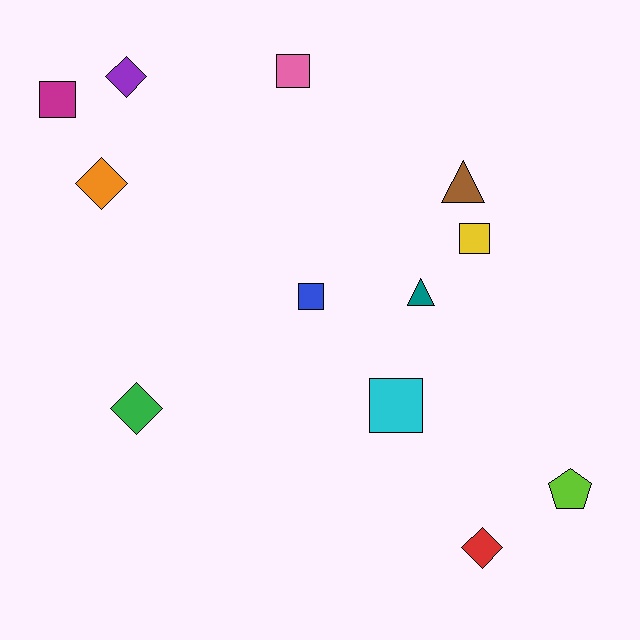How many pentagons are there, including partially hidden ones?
There is 1 pentagon.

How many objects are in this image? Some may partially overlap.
There are 12 objects.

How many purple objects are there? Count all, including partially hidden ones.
There is 1 purple object.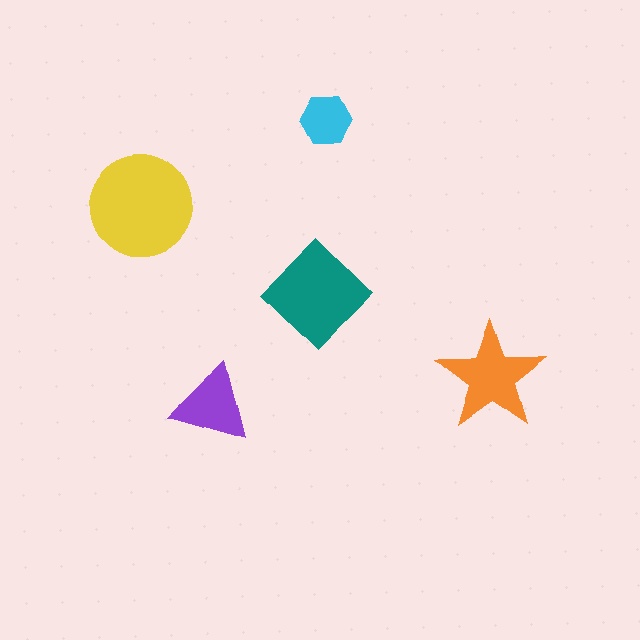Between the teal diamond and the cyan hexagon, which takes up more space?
The teal diamond.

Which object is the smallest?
The cyan hexagon.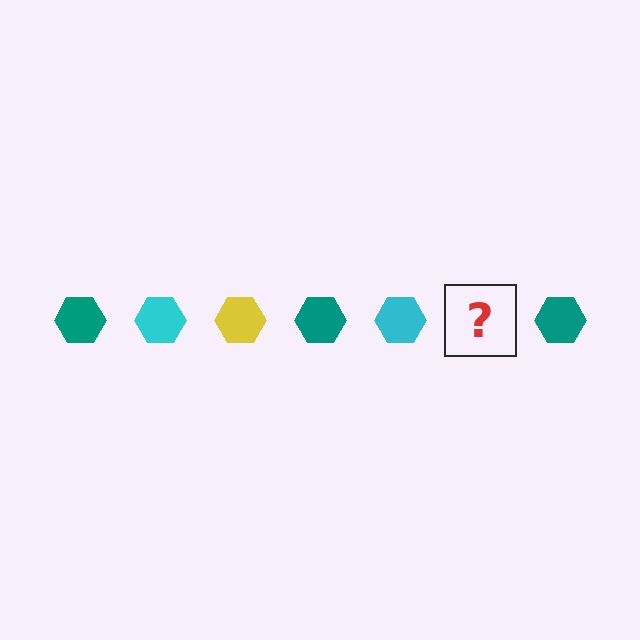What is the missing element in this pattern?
The missing element is a yellow hexagon.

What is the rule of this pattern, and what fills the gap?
The rule is that the pattern cycles through teal, cyan, yellow hexagons. The gap should be filled with a yellow hexagon.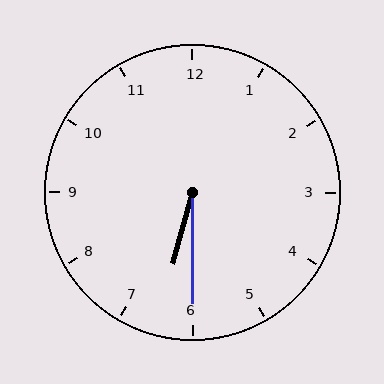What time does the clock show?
6:30.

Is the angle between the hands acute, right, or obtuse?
It is acute.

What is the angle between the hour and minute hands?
Approximately 15 degrees.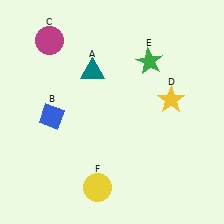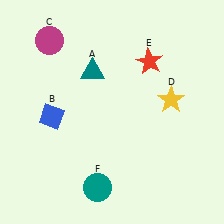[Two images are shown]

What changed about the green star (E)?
In Image 1, E is green. In Image 2, it changed to red.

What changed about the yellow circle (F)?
In Image 1, F is yellow. In Image 2, it changed to teal.